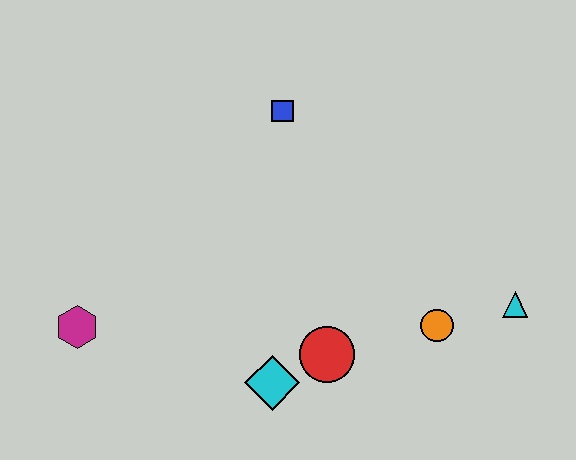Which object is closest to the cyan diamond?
The red circle is closest to the cyan diamond.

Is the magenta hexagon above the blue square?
No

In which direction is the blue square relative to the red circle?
The blue square is above the red circle.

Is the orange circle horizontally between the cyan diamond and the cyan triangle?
Yes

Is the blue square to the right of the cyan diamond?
Yes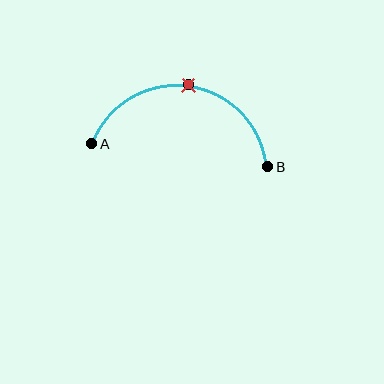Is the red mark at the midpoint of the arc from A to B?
Yes. The red mark lies on the arc at equal arc-length from both A and B — it is the arc midpoint.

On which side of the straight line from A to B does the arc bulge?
The arc bulges above the straight line connecting A and B.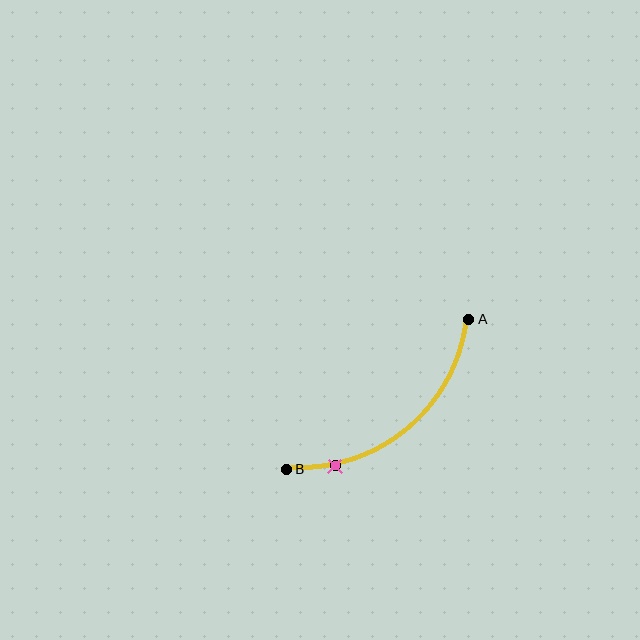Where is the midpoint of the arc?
The arc midpoint is the point on the curve farthest from the straight line joining A and B. It sits below and to the right of that line.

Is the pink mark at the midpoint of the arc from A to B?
No. The pink mark lies on the arc but is closer to endpoint B. The arc midpoint would be at the point on the curve equidistant along the arc from both A and B.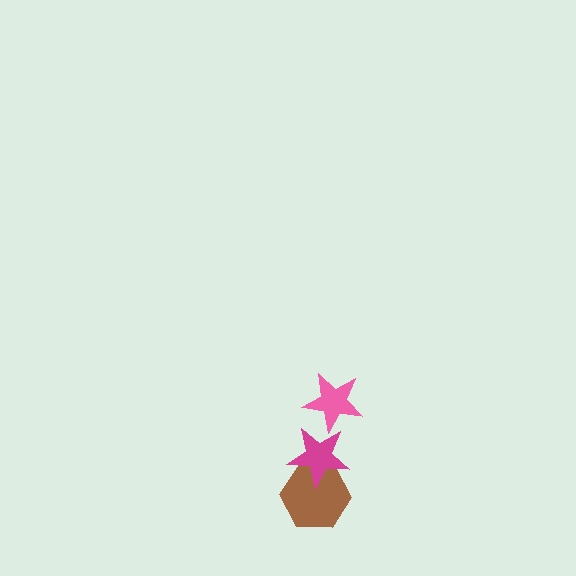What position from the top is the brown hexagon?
The brown hexagon is 3rd from the top.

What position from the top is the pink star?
The pink star is 1st from the top.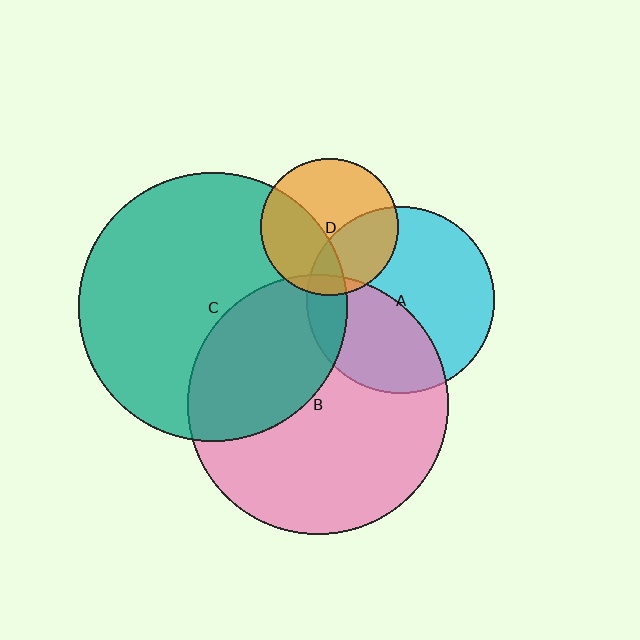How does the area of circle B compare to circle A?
Approximately 1.9 times.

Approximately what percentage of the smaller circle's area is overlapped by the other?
Approximately 35%.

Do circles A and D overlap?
Yes.